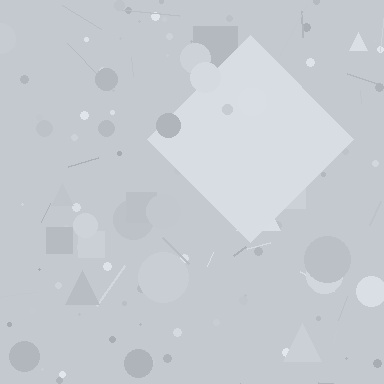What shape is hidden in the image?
A diamond is hidden in the image.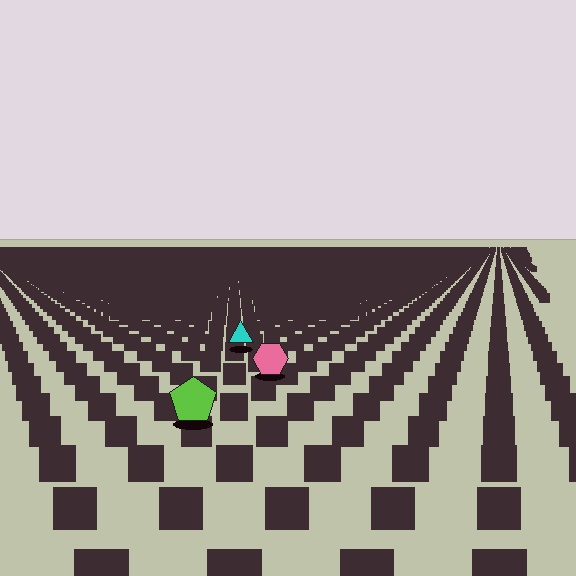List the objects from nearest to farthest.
From nearest to farthest: the lime pentagon, the pink hexagon, the cyan triangle.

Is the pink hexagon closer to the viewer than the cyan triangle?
Yes. The pink hexagon is closer — you can tell from the texture gradient: the ground texture is coarser near it.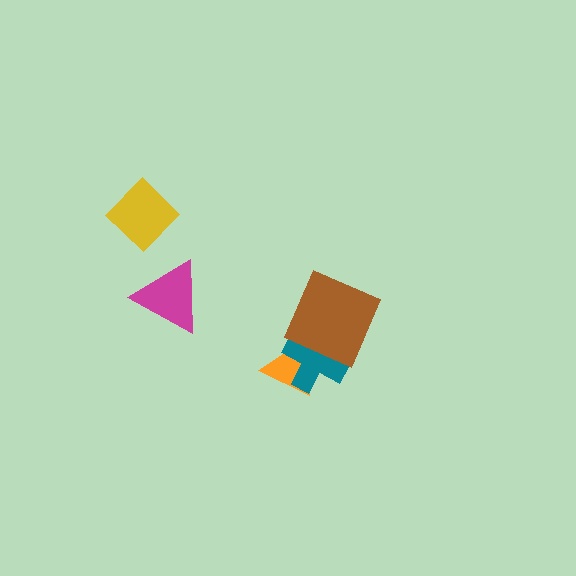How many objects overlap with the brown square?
1 object overlaps with the brown square.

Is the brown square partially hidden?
No, no other shape covers it.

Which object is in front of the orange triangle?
The teal cross is in front of the orange triangle.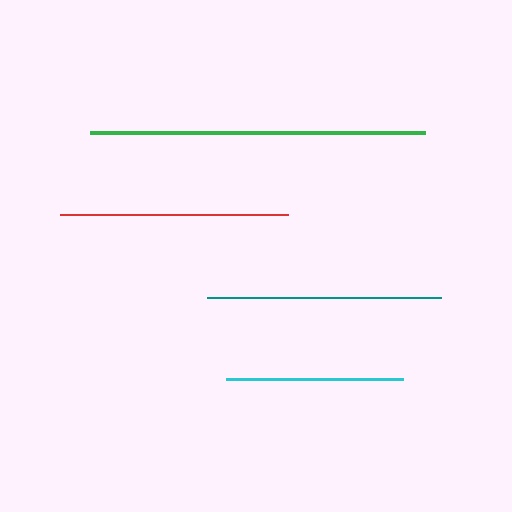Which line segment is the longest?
The green line is the longest at approximately 335 pixels.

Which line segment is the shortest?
The cyan line is the shortest at approximately 177 pixels.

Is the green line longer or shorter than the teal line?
The green line is longer than the teal line.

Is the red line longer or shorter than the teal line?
The teal line is longer than the red line.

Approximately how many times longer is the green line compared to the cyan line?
The green line is approximately 1.9 times the length of the cyan line.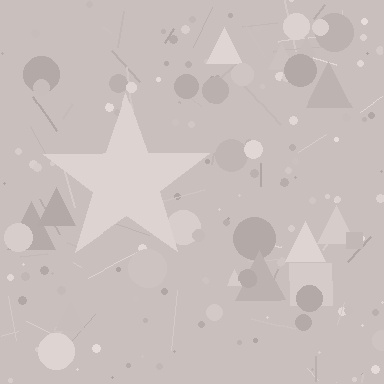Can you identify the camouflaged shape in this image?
The camouflaged shape is a star.